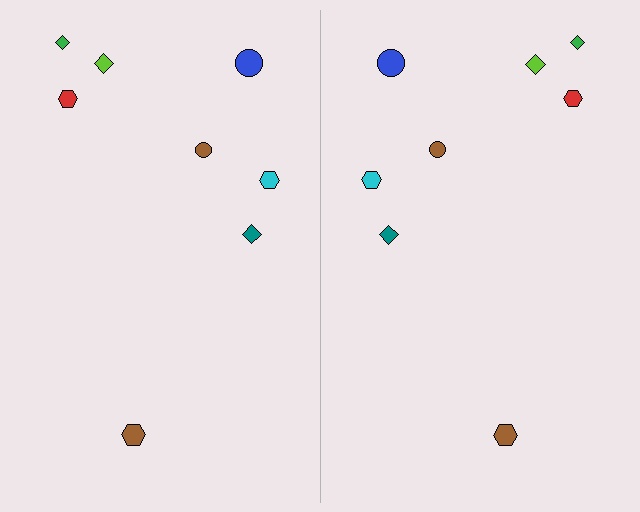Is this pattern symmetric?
Yes, this pattern has bilateral (reflection) symmetry.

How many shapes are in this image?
There are 16 shapes in this image.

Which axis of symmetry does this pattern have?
The pattern has a vertical axis of symmetry running through the center of the image.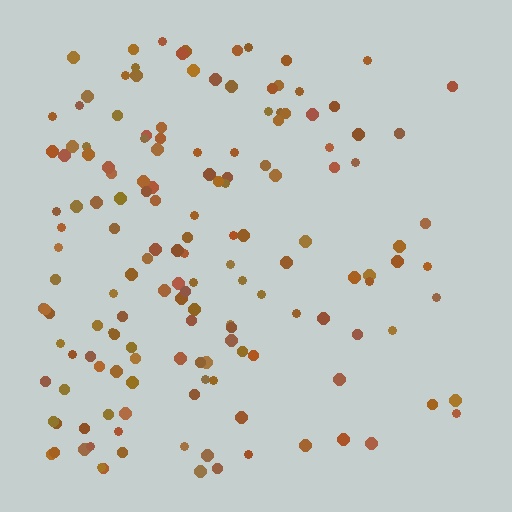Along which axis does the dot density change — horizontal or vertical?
Horizontal.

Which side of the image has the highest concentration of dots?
The left.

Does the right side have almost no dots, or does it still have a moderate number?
Still a moderate number, just noticeably fewer than the left.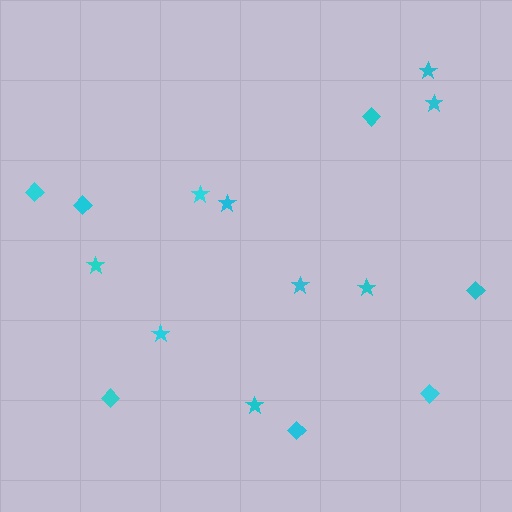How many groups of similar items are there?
There are 2 groups: one group of diamonds (7) and one group of stars (9).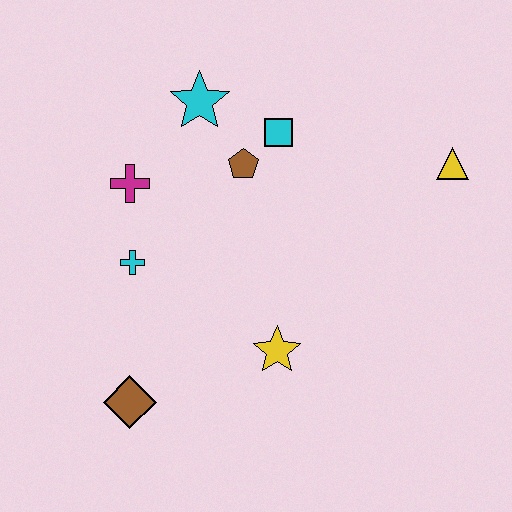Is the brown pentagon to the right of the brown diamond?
Yes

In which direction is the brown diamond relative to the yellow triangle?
The brown diamond is to the left of the yellow triangle.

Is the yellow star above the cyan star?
No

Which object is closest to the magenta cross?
The cyan cross is closest to the magenta cross.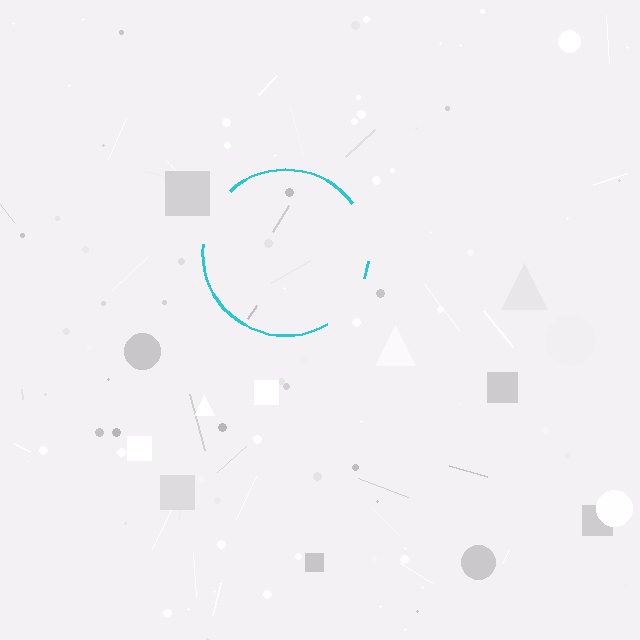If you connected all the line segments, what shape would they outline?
They would outline a circle.